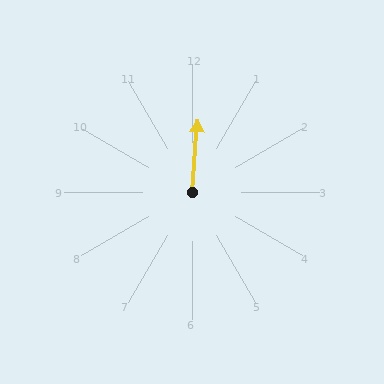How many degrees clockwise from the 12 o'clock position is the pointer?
Approximately 5 degrees.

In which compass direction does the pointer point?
North.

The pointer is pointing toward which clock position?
Roughly 12 o'clock.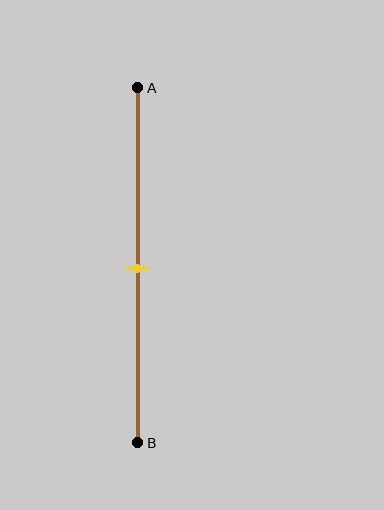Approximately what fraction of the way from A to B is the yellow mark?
The yellow mark is approximately 50% of the way from A to B.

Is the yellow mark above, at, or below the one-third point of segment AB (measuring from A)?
The yellow mark is below the one-third point of segment AB.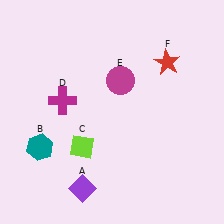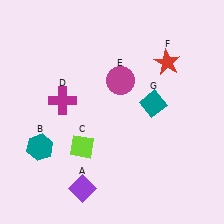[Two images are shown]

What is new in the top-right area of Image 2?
A teal diamond (G) was added in the top-right area of Image 2.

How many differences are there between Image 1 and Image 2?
There is 1 difference between the two images.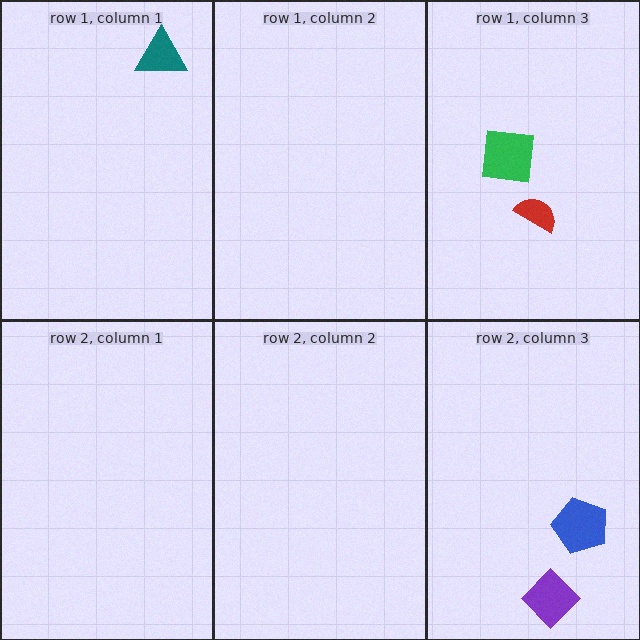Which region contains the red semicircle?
The row 1, column 3 region.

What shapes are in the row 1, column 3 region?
The red semicircle, the green square.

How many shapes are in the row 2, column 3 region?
2.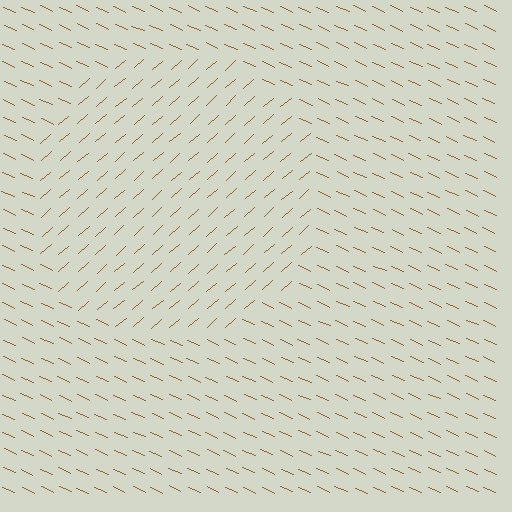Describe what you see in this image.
The image is filled with small brown line segments. A circle region in the image has lines oriented differently from the surrounding lines, creating a visible texture boundary.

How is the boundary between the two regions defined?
The boundary is defined purely by a change in line orientation (approximately 65 degrees difference). All lines are the same color and thickness.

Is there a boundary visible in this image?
Yes, there is a texture boundary formed by a change in line orientation.